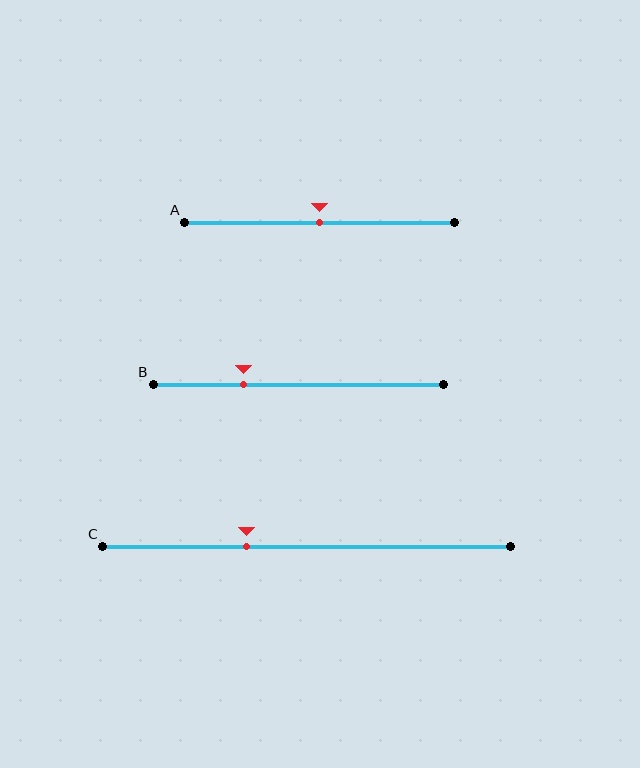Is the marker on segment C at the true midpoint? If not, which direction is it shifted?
No, the marker on segment C is shifted to the left by about 15% of the segment length.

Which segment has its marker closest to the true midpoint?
Segment A has its marker closest to the true midpoint.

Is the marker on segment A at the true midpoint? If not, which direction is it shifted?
Yes, the marker on segment A is at the true midpoint.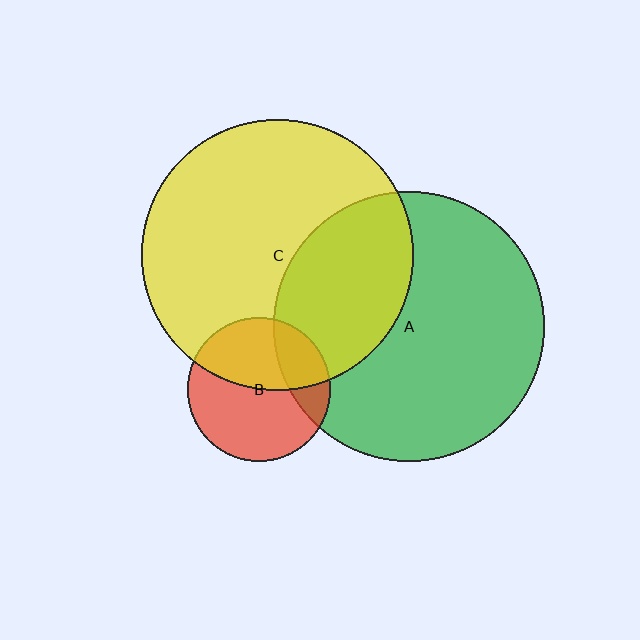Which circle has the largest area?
Circle C (yellow).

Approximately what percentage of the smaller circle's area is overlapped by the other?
Approximately 25%.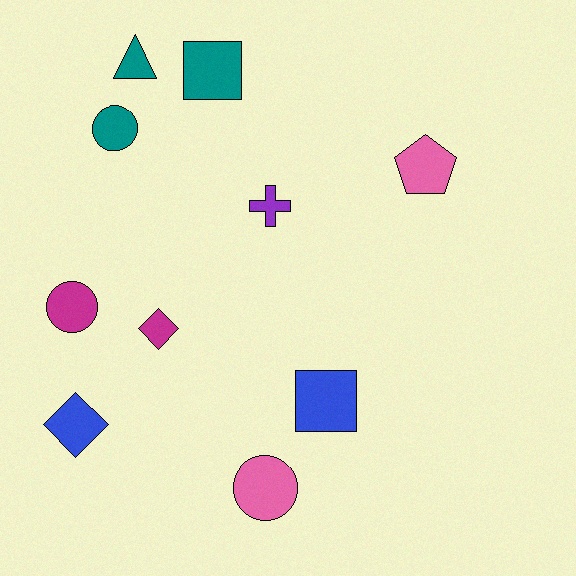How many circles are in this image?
There are 3 circles.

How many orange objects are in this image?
There are no orange objects.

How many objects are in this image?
There are 10 objects.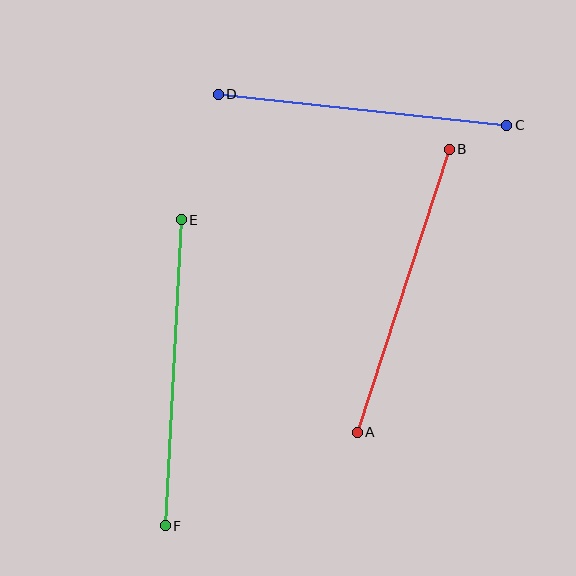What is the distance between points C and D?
The distance is approximately 290 pixels.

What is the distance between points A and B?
The distance is approximately 297 pixels.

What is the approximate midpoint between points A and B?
The midpoint is at approximately (403, 291) pixels.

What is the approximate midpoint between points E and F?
The midpoint is at approximately (173, 373) pixels.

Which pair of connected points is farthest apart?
Points E and F are farthest apart.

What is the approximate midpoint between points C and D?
The midpoint is at approximately (362, 110) pixels.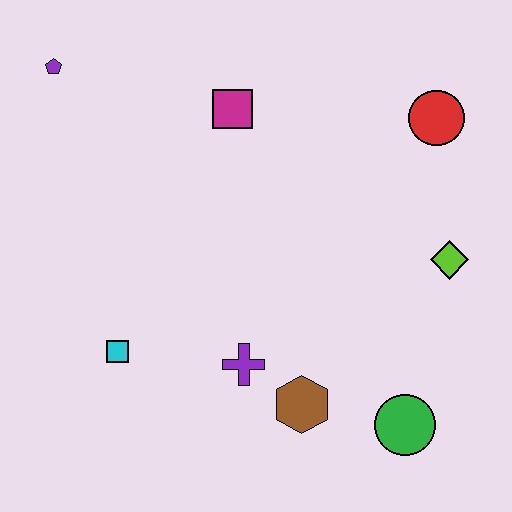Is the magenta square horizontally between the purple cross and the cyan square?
Yes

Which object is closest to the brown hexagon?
The purple cross is closest to the brown hexagon.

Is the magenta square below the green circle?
No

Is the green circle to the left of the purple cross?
No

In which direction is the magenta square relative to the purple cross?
The magenta square is above the purple cross.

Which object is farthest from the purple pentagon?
The green circle is farthest from the purple pentagon.